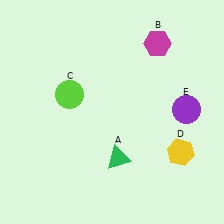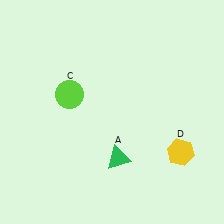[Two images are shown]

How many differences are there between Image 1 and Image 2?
There are 2 differences between the two images.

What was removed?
The purple circle (E), the magenta hexagon (B) were removed in Image 2.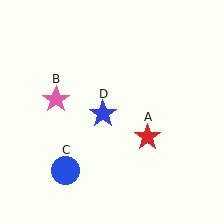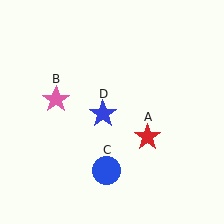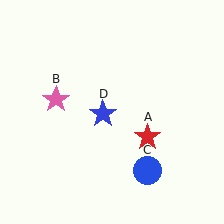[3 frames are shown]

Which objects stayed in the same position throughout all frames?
Red star (object A) and pink star (object B) and blue star (object D) remained stationary.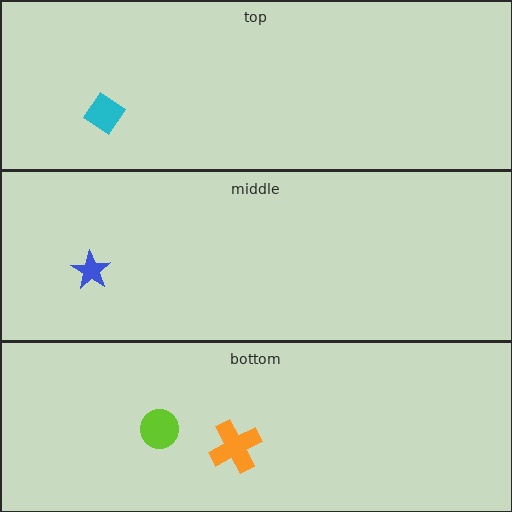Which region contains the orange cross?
The bottom region.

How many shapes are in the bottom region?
2.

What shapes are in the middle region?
The blue star.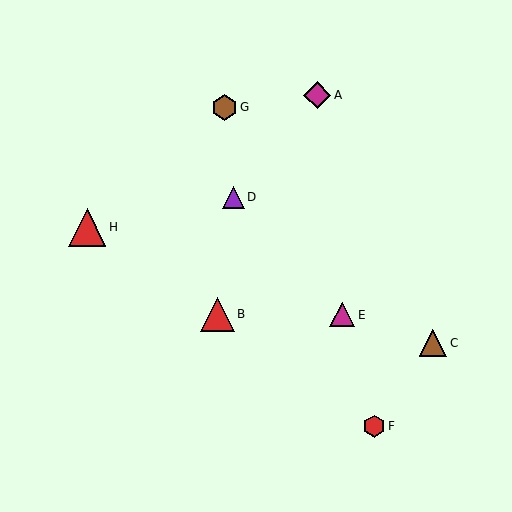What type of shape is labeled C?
Shape C is a brown triangle.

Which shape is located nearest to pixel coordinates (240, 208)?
The purple triangle (labeled D) at (233, 197) is nearest to that location.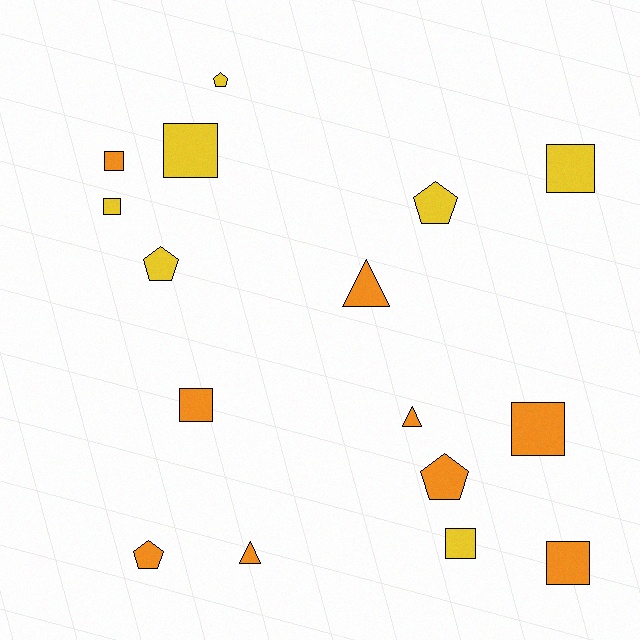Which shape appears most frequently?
Square, with 8 objects.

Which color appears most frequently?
Orange, with 9 objects.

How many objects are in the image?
There are 16 objects.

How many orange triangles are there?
There are 3 orange triangles.